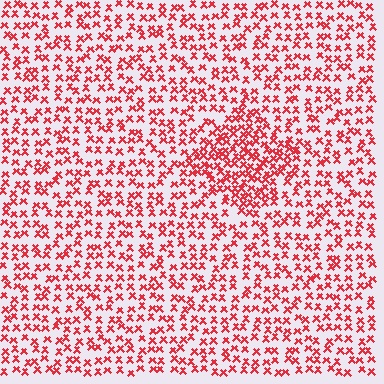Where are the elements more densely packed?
The elements are more densely packed inside the diamond boundary.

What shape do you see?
I see a diamond.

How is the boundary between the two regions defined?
The boundary is defined by a change in element density (approximately 1.8x ratio). All elements are the same color, size, and shape.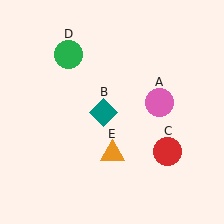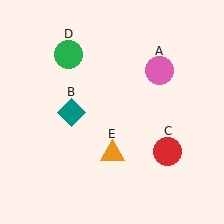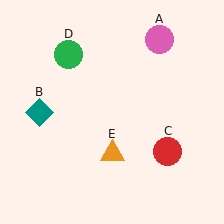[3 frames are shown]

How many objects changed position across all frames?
2 objects changed position: pink circle (object A), teal diamond (object B).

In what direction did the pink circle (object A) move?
The pink circle (object A) moved up.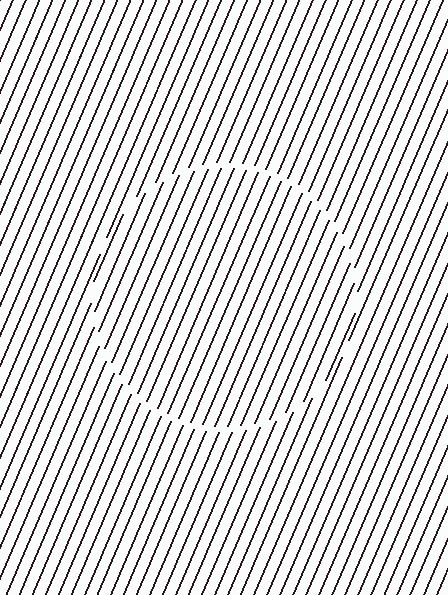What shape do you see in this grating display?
An illusory circle. The interior of the shape contains the same grating, shifted by half a period — the contour is defined by the phase discontinuity where line-ends from the inner and outer gratings abut.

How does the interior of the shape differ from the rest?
The interior of the shape contains the same grating, shifted by half a period — the contour is defined by the phase discontinuity where line-ends from the inner and outer gratings abut.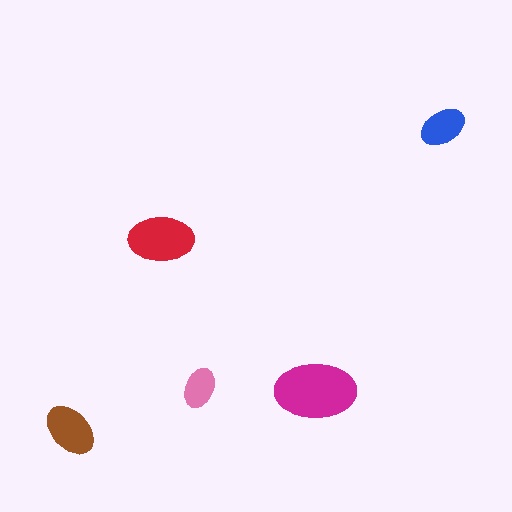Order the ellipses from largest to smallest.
the magenta one, the red one, the brown one, the blue one, the pink one.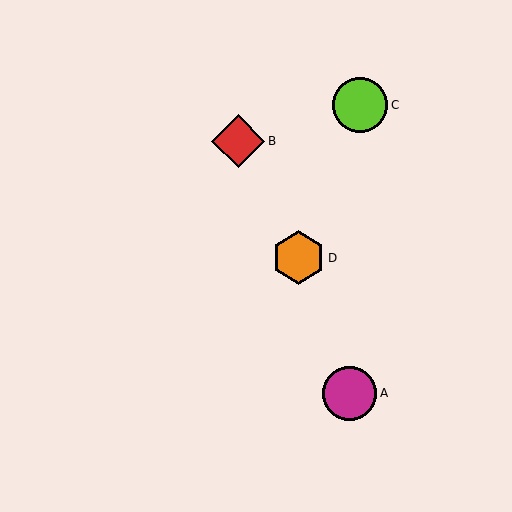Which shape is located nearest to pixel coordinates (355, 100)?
The lime circle (labeled C) at (360, 105) is nearest to that location.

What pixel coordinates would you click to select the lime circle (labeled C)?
Click at (360, 105) to select the lime circle C.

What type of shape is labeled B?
Shape B is a red diamond.